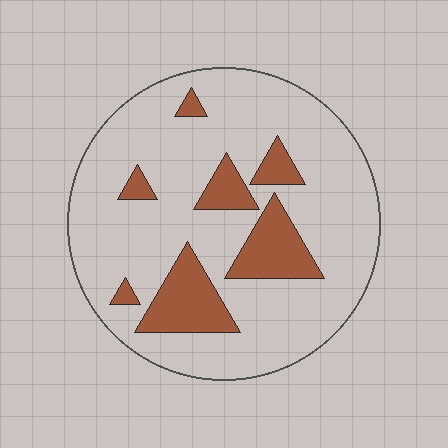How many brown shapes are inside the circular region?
7.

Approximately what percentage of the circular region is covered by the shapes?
Approximately 20%.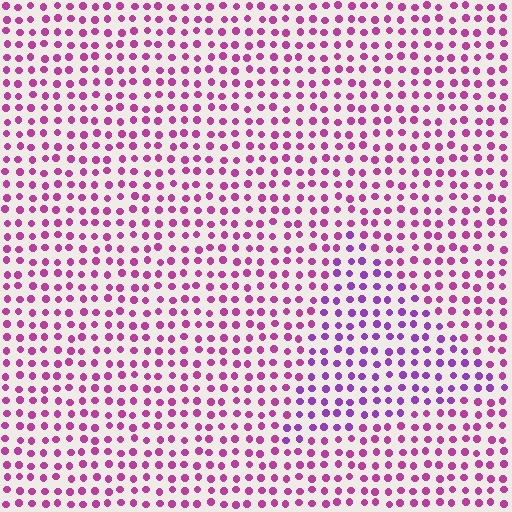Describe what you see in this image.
The image is filled with small magenta elements in a uniform arrangement. A triangle-shaped region is visible where the elements are tinted to a slightly different hue, forming a subtle color boundary.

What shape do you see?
I see a triangle.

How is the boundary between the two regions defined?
The boundary is defined purely by a slight shift in hue (about 32 degrees). Spacing, size, and orientation are identical on both sides.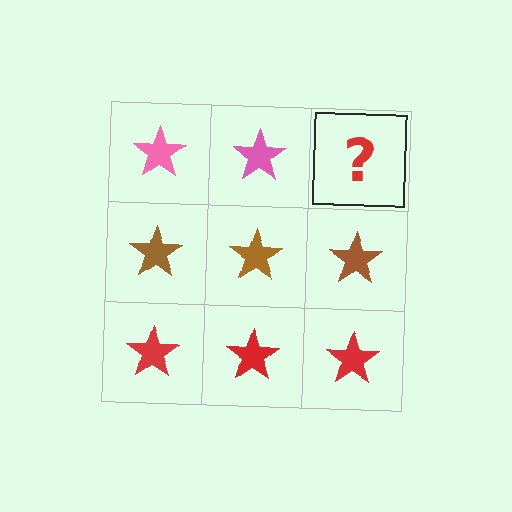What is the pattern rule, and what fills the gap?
The rule is that each row has a consistent color. The gap should be filled with a pink star.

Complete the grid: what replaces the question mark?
The question mark should be replaced with a pink star.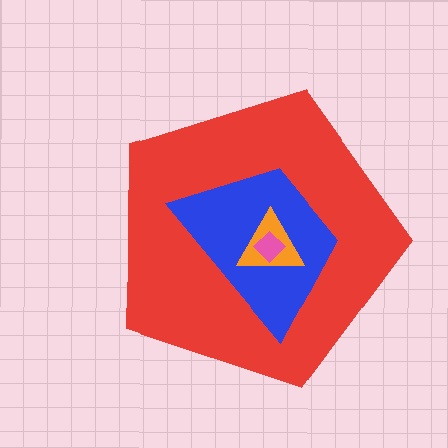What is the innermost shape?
The pink diamond.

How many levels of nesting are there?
4.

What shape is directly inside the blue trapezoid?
The orange triangle.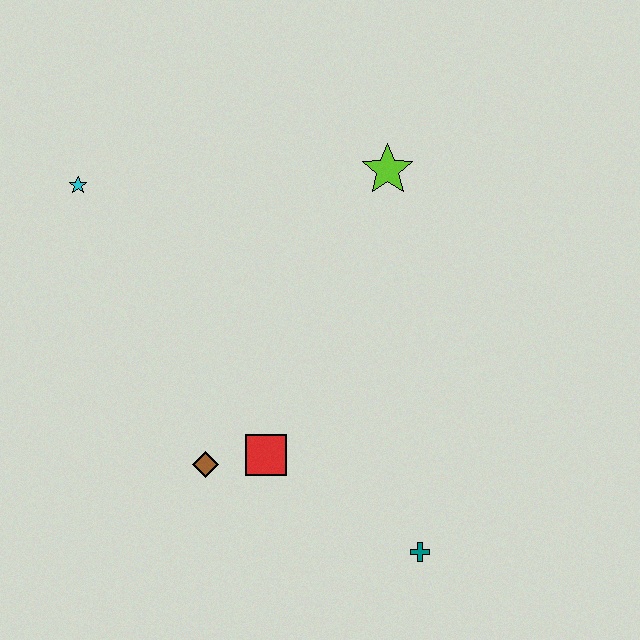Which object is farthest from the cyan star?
The teal cross is farthest from the cyan star.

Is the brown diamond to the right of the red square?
No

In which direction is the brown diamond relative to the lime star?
The brown diamond is below the lime star.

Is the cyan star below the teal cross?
No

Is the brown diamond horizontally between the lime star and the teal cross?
No